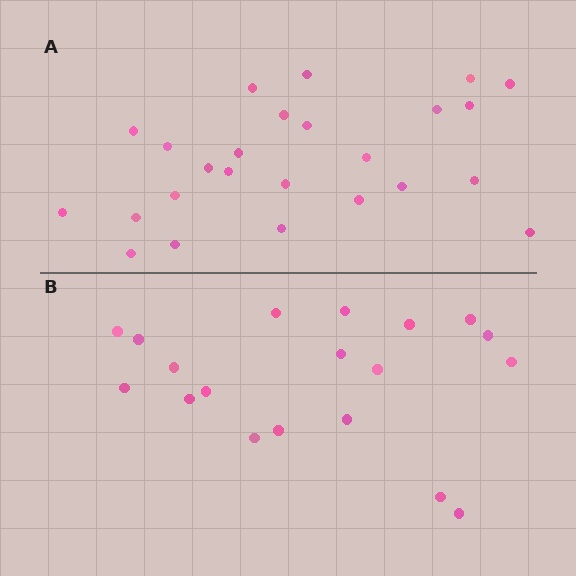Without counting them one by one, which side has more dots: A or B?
Region A (the top region) has more dots.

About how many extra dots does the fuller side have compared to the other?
Region A has about 6 more dots than region B.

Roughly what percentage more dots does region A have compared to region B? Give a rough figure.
About 30% more.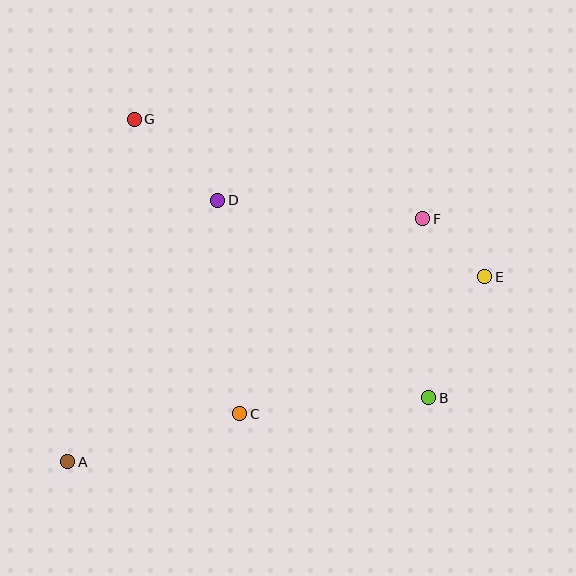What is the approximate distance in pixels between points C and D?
The distance between C and D is approximately 214 pixels.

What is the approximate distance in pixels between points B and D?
The distance between B and D is approximately 289 pixels.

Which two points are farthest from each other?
Points A and E are farthest from each other.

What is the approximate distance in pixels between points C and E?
The distance between C and E is approximately 281 pixels.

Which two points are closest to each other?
Points E and F are closest to each other.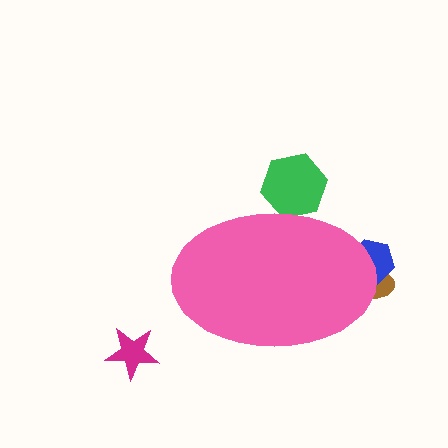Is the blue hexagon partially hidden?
Yes, the blue hexagon is partially hidden behind the pink ellipse.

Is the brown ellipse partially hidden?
Yes, the brown ellipse is partially hidden behind the pink ellipse.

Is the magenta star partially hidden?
No, the magenta star is fully visible.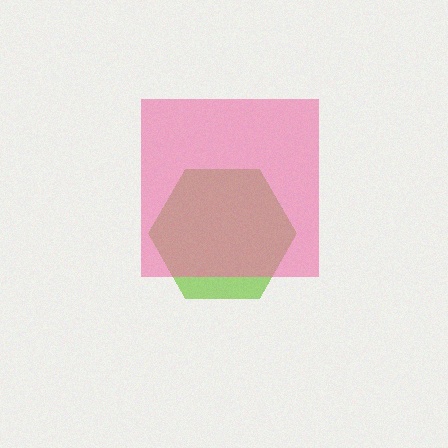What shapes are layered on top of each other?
The layered shapes are: a lime hexagon, a pink square.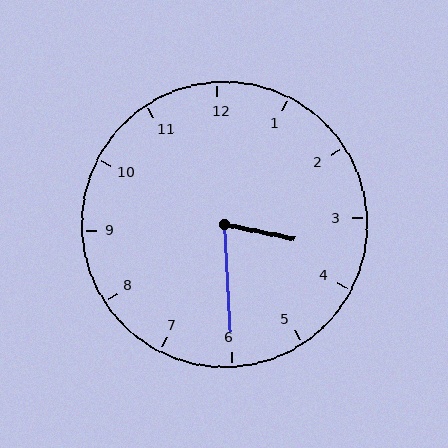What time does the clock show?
3:30.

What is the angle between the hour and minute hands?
Approximately 75 degrees.